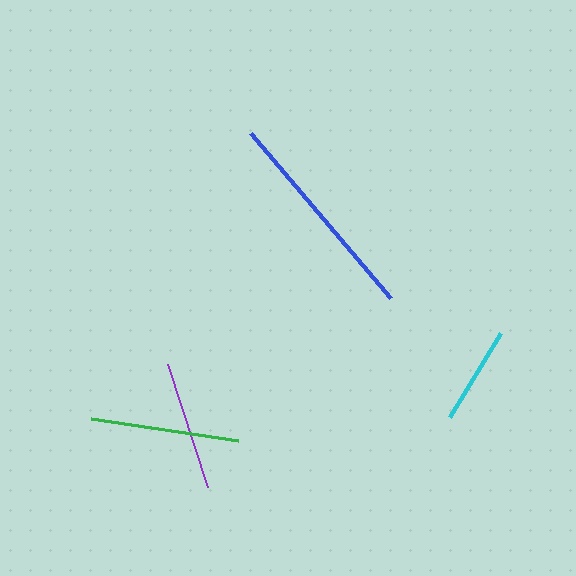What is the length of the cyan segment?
The cyan segment is approximately 99 pixels long.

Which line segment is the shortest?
The cyan line is the shortest at approximately 99 pixels.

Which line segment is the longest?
The blue line is the longest at approximately 216 pixels.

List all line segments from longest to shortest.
From longest to shortest: blue, green, purple, cyan.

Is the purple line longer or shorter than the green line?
The green line is longer than the purple line.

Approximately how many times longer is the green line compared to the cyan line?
The green line is approximately 1.5 times the length of the cyan line.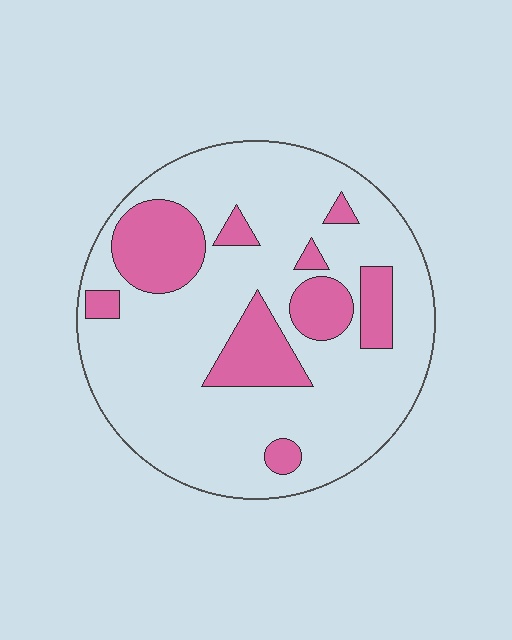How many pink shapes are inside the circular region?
9.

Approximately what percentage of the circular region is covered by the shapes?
Approximately 25%.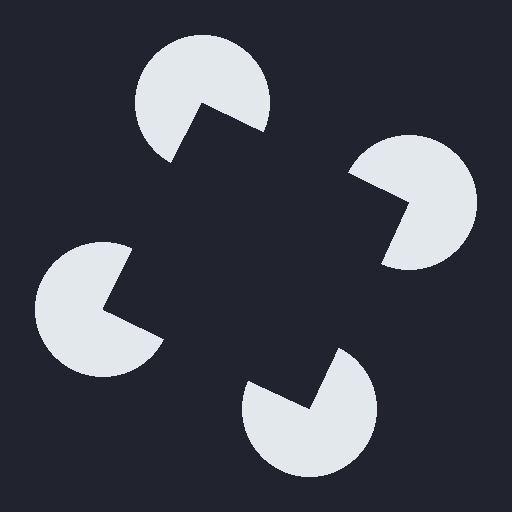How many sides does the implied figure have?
4 sides.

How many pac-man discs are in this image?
There are 4 — one at each vertex of the illusory square.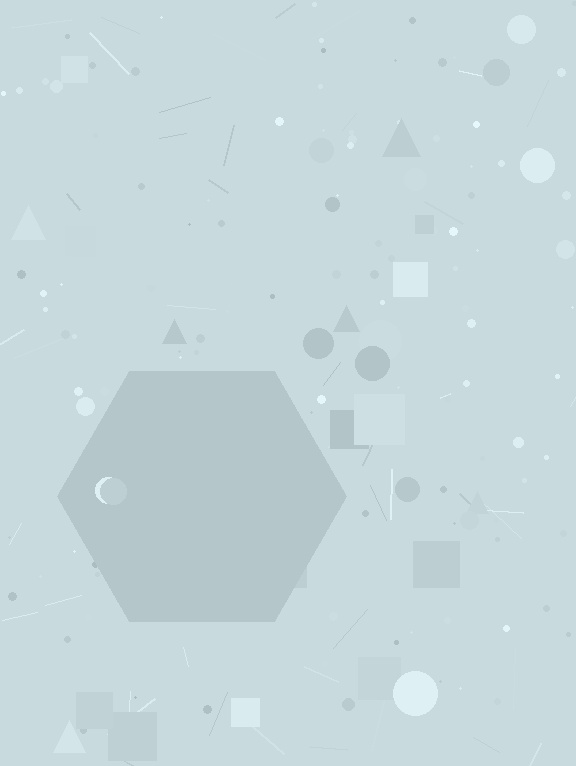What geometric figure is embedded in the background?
A hexagon is embedded in the background.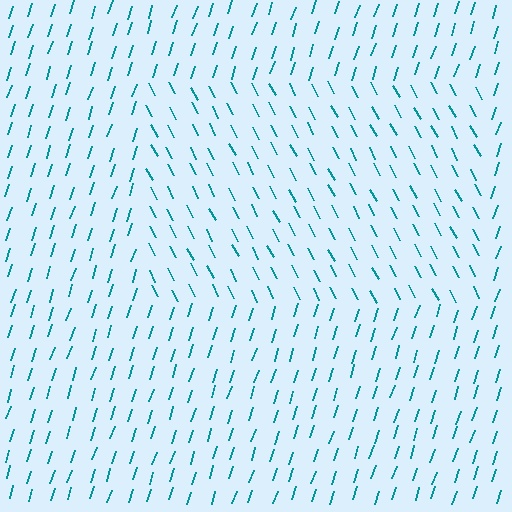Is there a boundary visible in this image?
Yes, there is a texture boundary formed by a change in line orientation.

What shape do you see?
I see a rectangle.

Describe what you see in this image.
The image is filled with small teal line segments. A rectangle region in the image has lines oriented differently from the surrounding lines, creating a visible texture boundary.